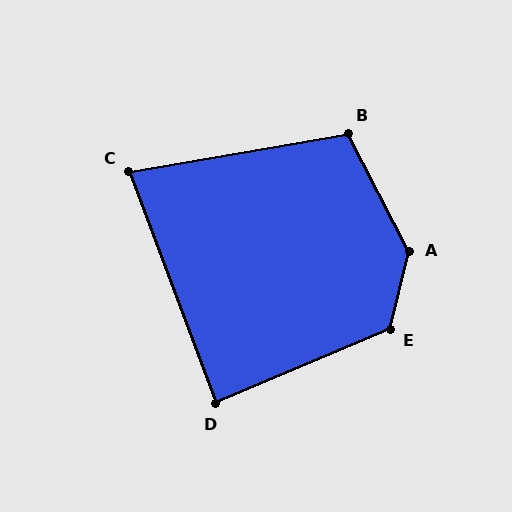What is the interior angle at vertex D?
Approximately 88 degrees (approximately right).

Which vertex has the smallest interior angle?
C, at approximately 79 degrees.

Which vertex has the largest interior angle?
A, at approximately 139 degrees.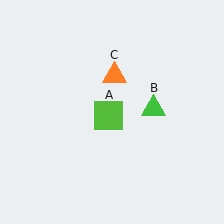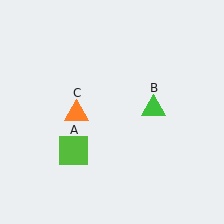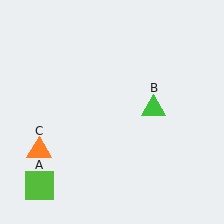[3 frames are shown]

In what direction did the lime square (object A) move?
The lime square (object A) moved down and to the left.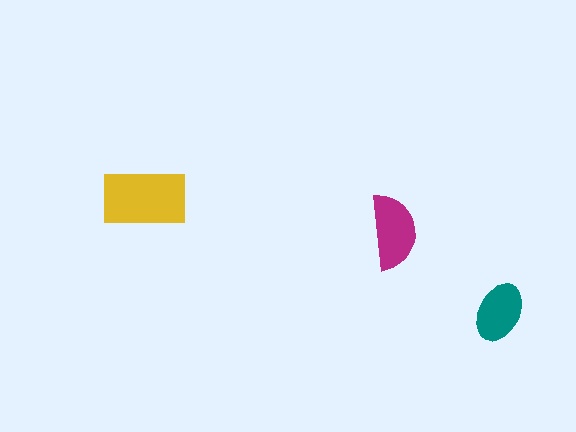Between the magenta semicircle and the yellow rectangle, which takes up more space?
The yellow rectangle.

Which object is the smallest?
The teal ellipse.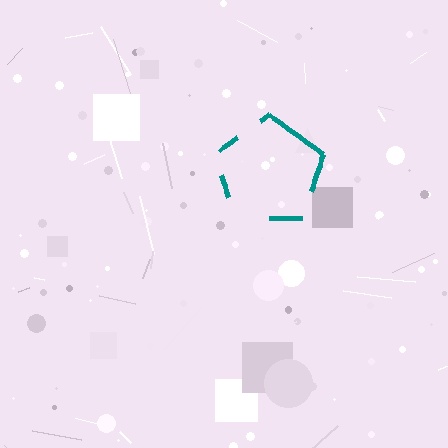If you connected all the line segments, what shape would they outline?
They would outline a pentagon.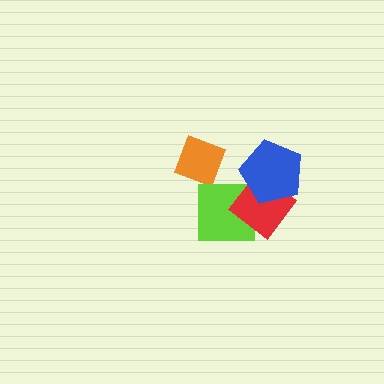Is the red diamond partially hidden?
Yes, it is partially covered by another shape.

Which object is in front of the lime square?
The red diamond is in front of the lime square.